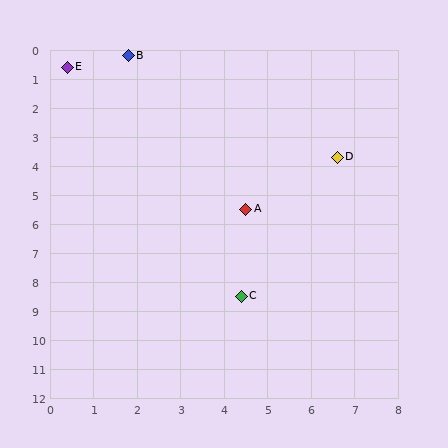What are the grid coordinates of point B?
Point B is at approximately (1.8, 0.2).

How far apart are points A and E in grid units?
Points A and E are about 6.4 grid units apart.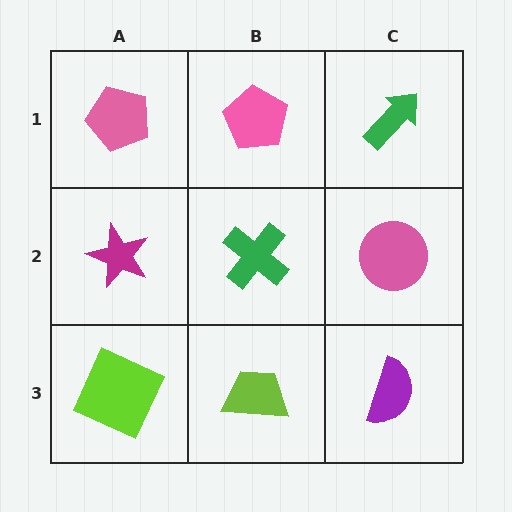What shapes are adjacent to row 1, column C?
A pink circle (row 2, column C), a pink pentagon (row 1, column B).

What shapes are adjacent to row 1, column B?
A green cross (row 2, column B), a pink pentagon (row 1, column A), a green arrow (row 1, column C).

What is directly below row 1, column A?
A magenta star.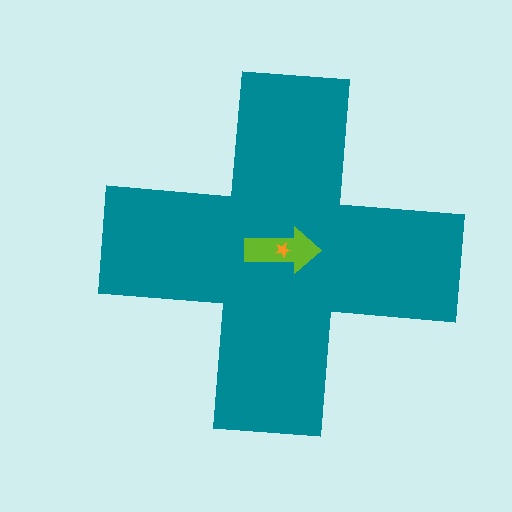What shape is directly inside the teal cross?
The lime arrow.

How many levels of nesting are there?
3.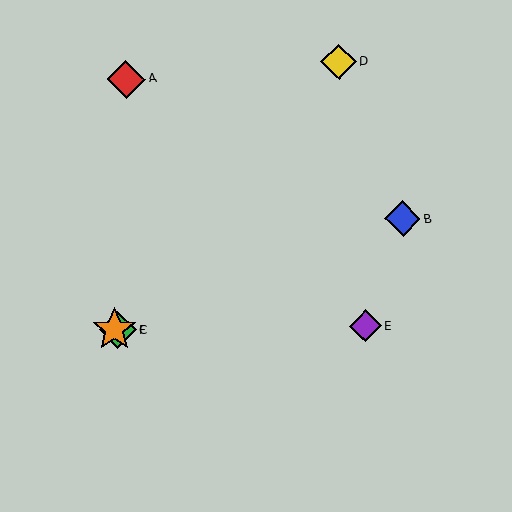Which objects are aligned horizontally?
Objects C, E, F are aligned horizontally.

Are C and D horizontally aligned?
No, C is at y≈330 and D is at y≈62.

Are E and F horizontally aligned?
Yes, both are at y≈326.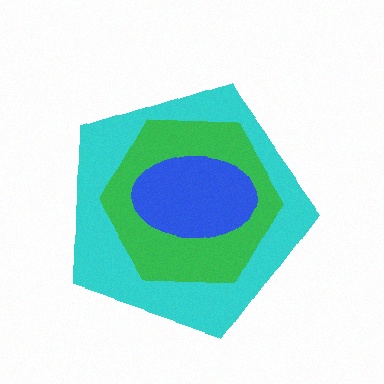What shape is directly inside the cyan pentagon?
The green hexagon.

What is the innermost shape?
The blue ellipse.